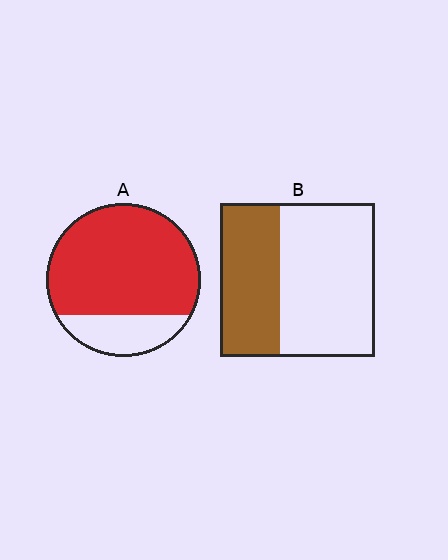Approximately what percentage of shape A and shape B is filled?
A is approximately 80% and B is approximately 40%.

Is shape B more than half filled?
No.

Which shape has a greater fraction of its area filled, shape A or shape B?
Shape A.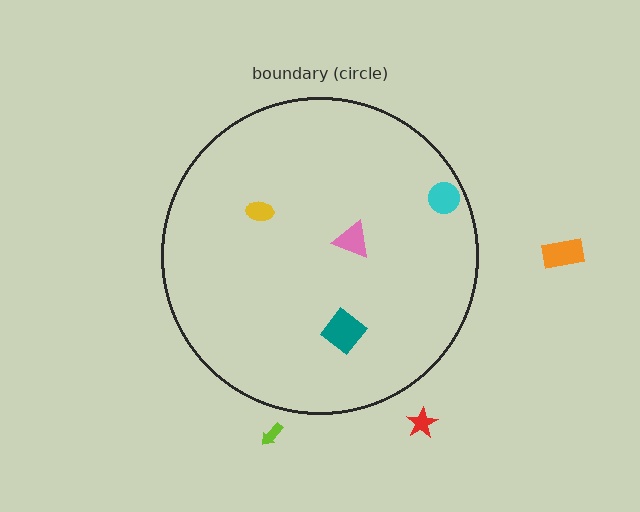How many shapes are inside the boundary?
4 inside, 3 outside.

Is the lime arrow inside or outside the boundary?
Outside.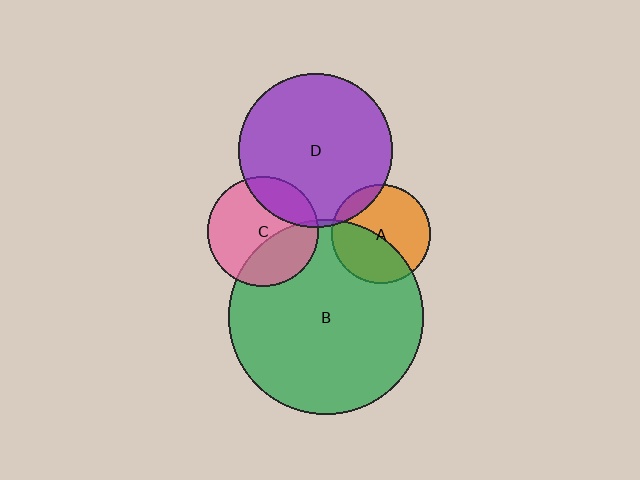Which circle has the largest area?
Circle B (green).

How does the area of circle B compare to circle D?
Approximately 1.6 times.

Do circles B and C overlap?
Yes.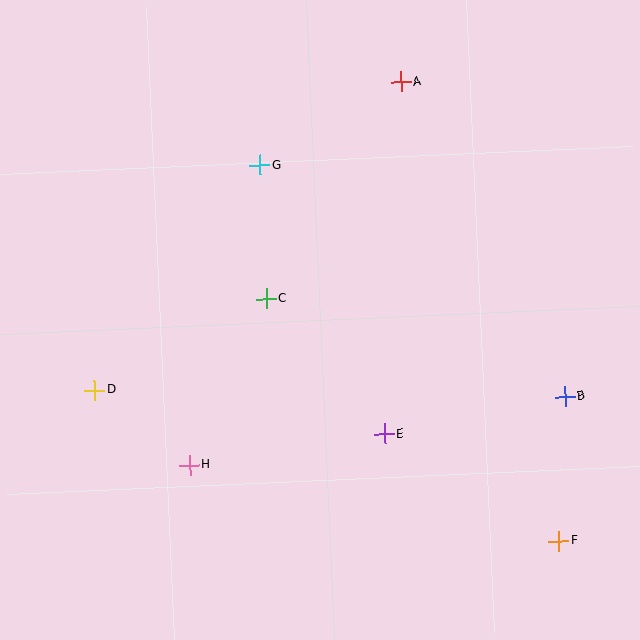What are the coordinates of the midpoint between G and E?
The midpoint between G and E is at (322, 300).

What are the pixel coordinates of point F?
Point F is at (559, 541).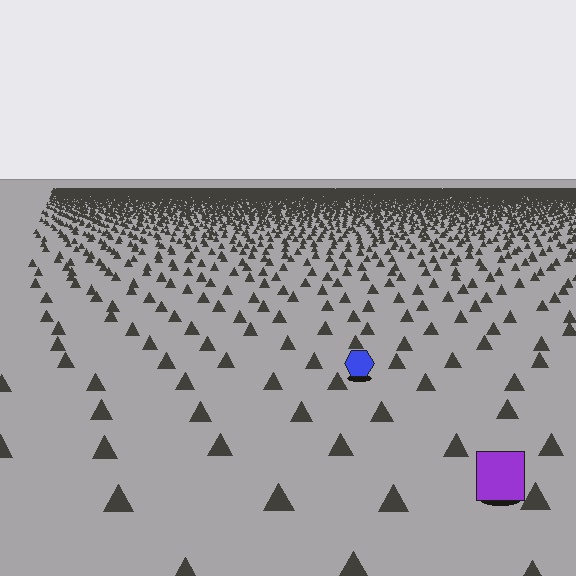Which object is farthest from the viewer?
The blue hexagon is farthest from the viewer. It appears smaller and the ground texture around it is denser.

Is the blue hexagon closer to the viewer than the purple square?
No. The purple square is closer — you can tell from the texture gradient: the ground texture is coarser near it.